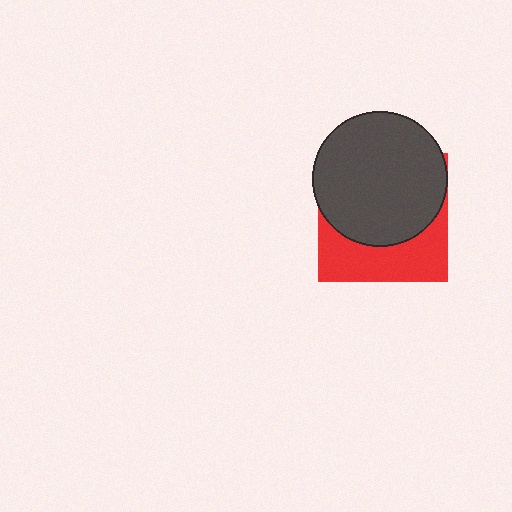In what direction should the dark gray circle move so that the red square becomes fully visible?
The dark gray circle should move up. That is the shortest direction to clear the overlap and leave the red square fully visible.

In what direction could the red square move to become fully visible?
The red square could move down. That would shift it out from behind the dark gray circle entirely.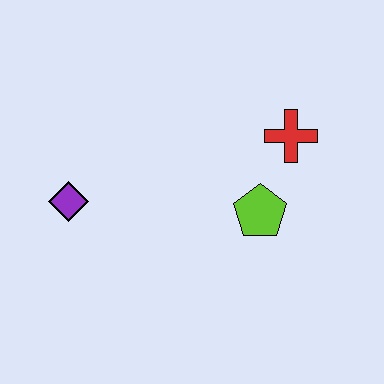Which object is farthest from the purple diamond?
The red cross is farthest from the purple diamond.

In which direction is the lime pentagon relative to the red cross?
The lime pentagon is below the red cross.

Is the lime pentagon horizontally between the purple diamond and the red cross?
Yes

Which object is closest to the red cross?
The lime pentagon is closest to the red cross.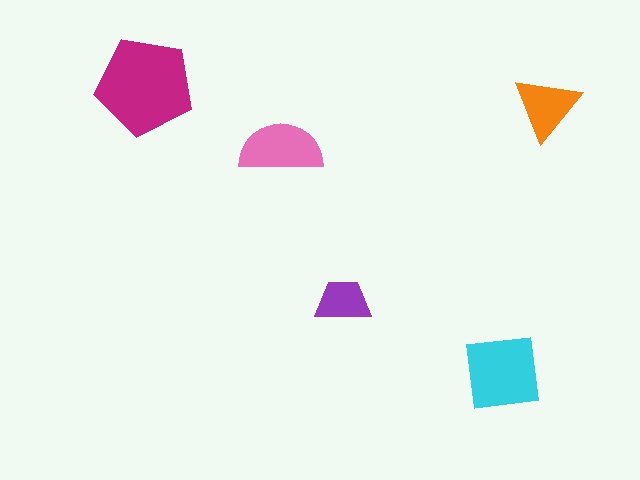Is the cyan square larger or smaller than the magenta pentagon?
Smaller.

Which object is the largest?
The magenta pentagon.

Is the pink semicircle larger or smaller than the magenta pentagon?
Smaller.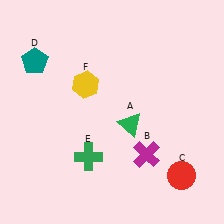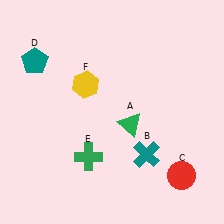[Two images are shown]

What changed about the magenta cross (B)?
In Image 1, B is magenta. In Image 2, it changed to teal.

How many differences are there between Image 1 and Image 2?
There is 1 difference between the two images.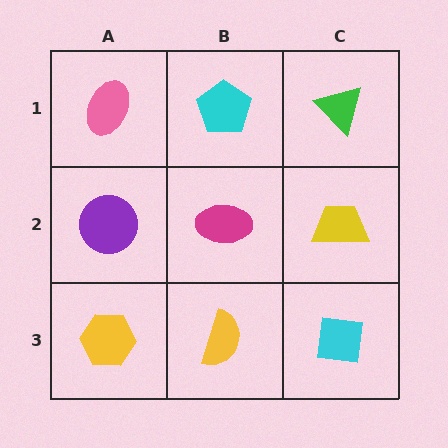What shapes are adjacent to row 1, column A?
A purple circle (row 2, column A), a cyan pentagon (row 1, column B).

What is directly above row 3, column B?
A magenta ellipse.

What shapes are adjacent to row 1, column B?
A magenta ellipse (row 2, column B), a pink ellipse (row 1, column A), a green triangle (row 1, column C).